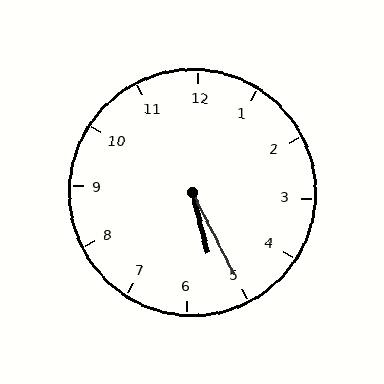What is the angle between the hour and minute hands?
Approximately 12 degrees.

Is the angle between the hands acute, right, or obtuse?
It is acute.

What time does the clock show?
5:25.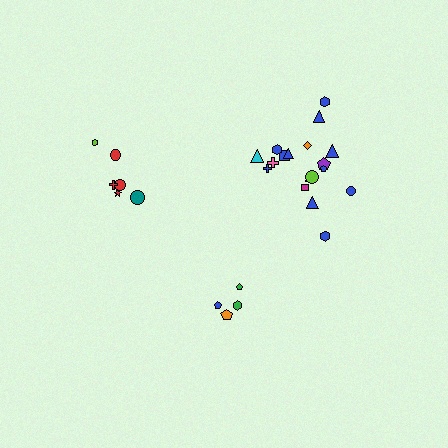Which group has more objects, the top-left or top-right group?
The top-right group.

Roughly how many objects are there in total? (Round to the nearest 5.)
Roughly 30 objects in total.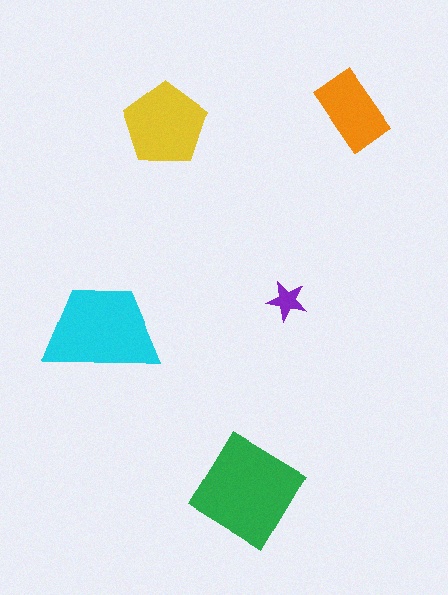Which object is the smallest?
The purple star.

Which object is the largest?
The green diamond.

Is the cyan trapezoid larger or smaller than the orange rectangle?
Larger.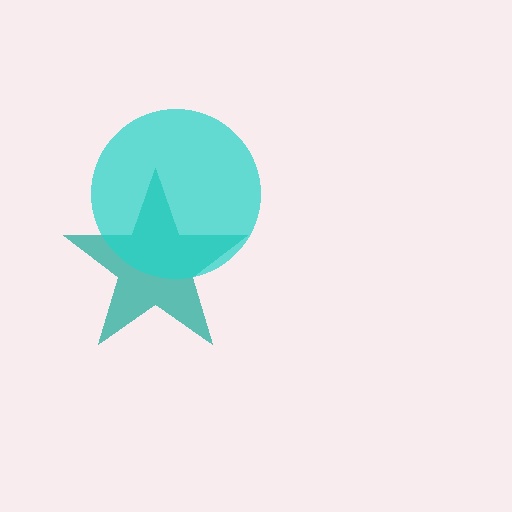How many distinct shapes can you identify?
There are 2 distinct shapes: a teal star, a cyan circle.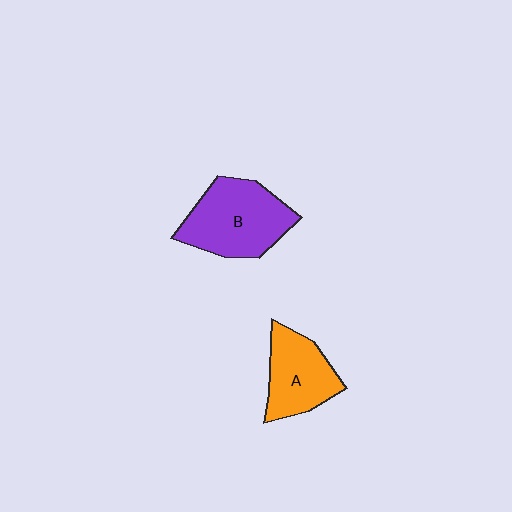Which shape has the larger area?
Shape B (purple).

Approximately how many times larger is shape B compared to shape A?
Approximately 1.3 times.